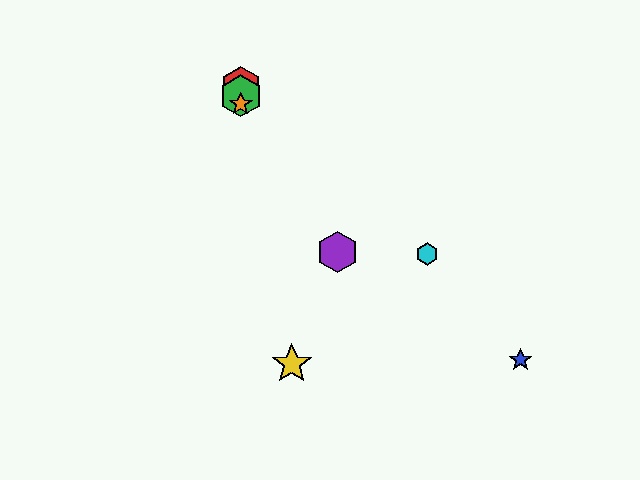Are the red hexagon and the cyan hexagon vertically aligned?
No, the red hexagon is at x≈241 and the cyan hexagon is at x≈427.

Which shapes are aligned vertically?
The red hexagon, the green hexagon, the orange star are aligned vertically.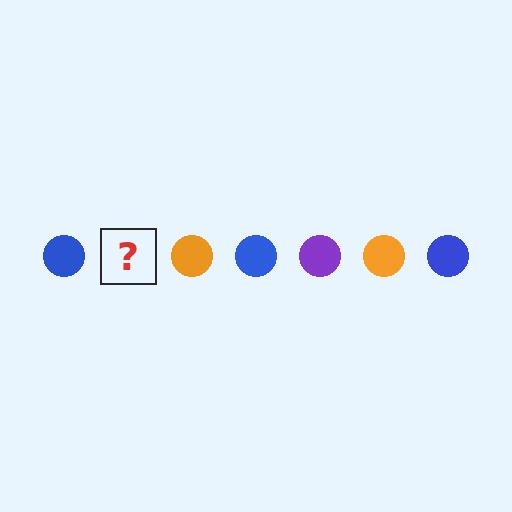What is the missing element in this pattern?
The missing element is a purple circle.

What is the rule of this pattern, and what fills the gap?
The rule is that the pattern cycles through blue, purple, orange circles. The gap should be filled with a purple circle.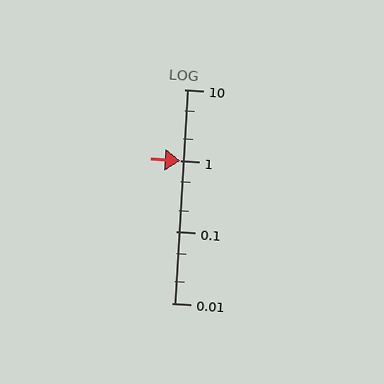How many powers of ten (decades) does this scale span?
The scale spans 3 decades, from 0.01 to 10.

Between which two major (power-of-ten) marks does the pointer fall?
The pointer is between 1 and 10.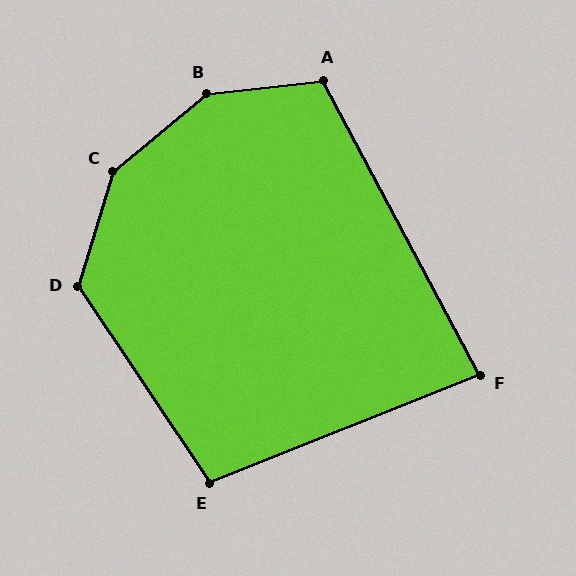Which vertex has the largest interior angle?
B, at approximately 147 degrees.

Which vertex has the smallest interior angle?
F, at approximately 84 degrees.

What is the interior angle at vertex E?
Approximately 102 degrees (obtuse).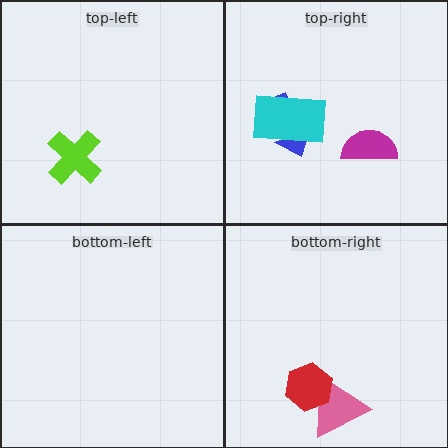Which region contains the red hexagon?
The bottom-right region.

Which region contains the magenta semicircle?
The top-right region.